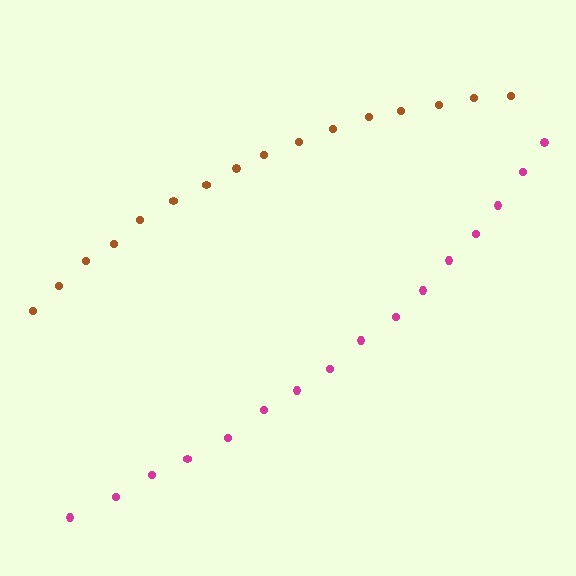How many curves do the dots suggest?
There are 2 distinct paths.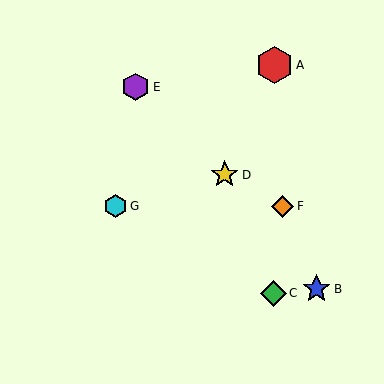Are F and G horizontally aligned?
Yes, both are at y≈206.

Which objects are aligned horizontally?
Objects F, G are aligned horizontally.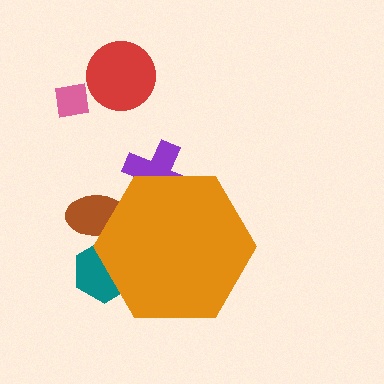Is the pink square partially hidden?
No, the pink square is fully visible.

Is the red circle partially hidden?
No, the red circle is fully visible.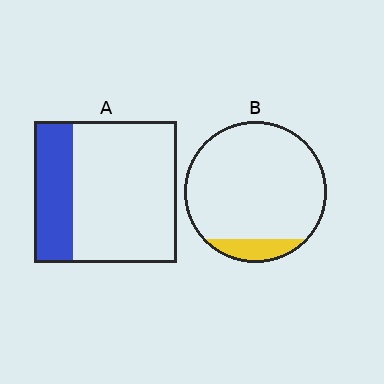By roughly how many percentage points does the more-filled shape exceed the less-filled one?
By roughly 15 percentage points (A over B).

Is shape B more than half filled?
No.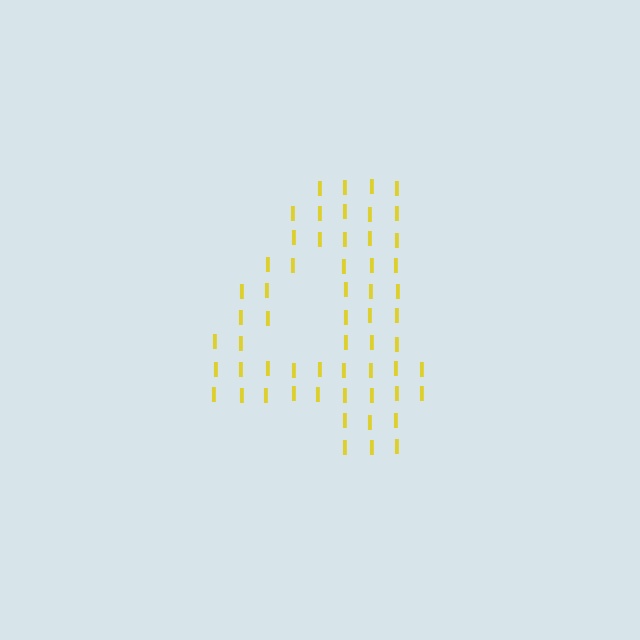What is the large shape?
The large shape is the digit 4.